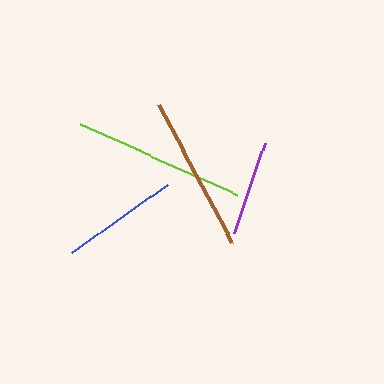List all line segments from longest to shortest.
From longest to shortest: lime, brown, blue, purple.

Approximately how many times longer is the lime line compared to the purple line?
The lime line is approximately 1.8 times the length of the purple line.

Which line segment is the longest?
The lime line is the longest at approximately 172 pixels.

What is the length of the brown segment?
The brown segment is approximately 157 pixels long.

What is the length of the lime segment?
The lime segment is approximately 172 pixels long.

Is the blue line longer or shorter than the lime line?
The lime line is longer than the blue line.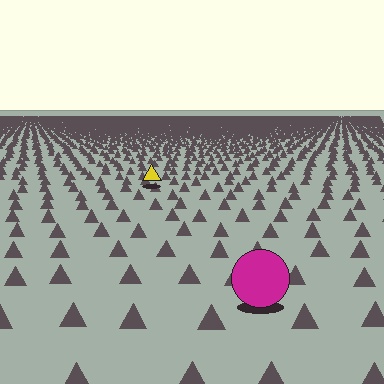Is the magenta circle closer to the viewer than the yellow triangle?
Yes. The magenta circle is closer — you can tell from the texture gradient: the ground texture is coarser near it.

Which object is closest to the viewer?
The magenta circle is closest. The texture marks near it are larger and more spread out.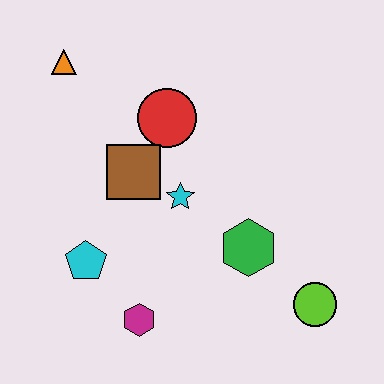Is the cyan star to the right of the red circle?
Yes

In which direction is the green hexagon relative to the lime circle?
The green hexagon is to the left of the lime circle.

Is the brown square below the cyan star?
No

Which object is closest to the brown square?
The cyan star is closest to the brown square.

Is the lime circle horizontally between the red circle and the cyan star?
No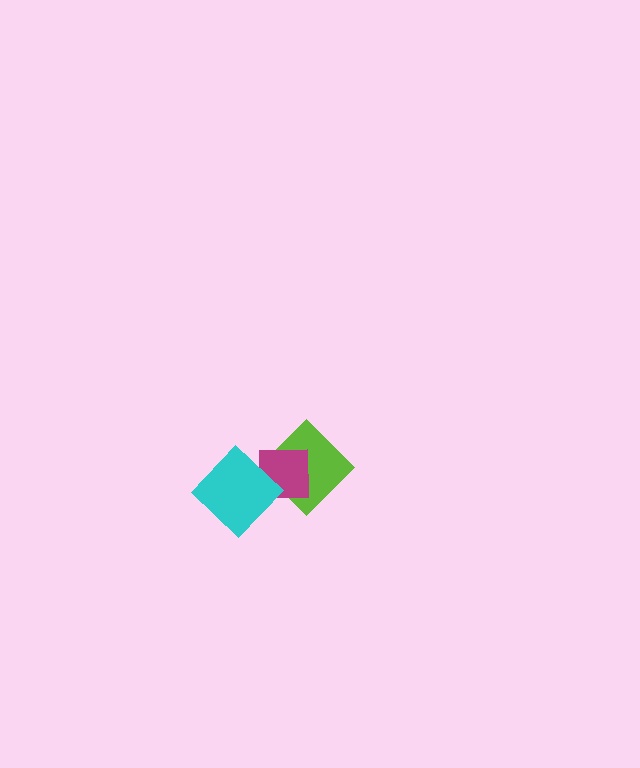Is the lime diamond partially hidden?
Yes, it is partially covered by another shape.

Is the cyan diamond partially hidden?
No, no other shape covers it.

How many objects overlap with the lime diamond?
2 objects overlap with the lime diamond.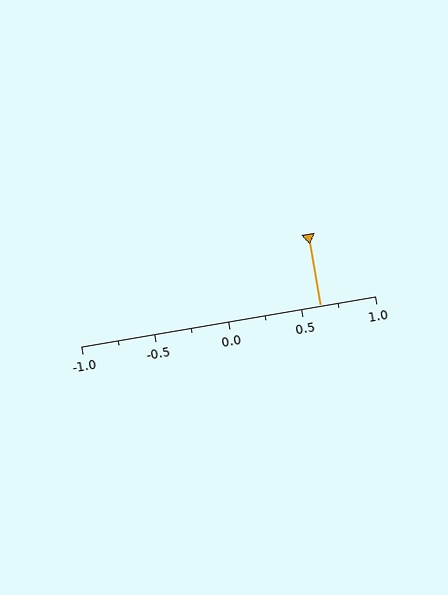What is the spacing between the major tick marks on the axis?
The major ticks are spaced 0.5 apart.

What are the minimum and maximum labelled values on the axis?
The axis runs from -1.0 to 1.0.